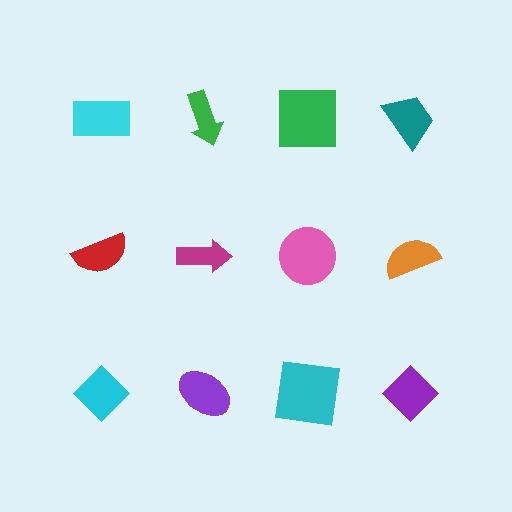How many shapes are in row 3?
4 shapes.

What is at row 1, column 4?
A teal trapezoid.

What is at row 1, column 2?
A green arrow.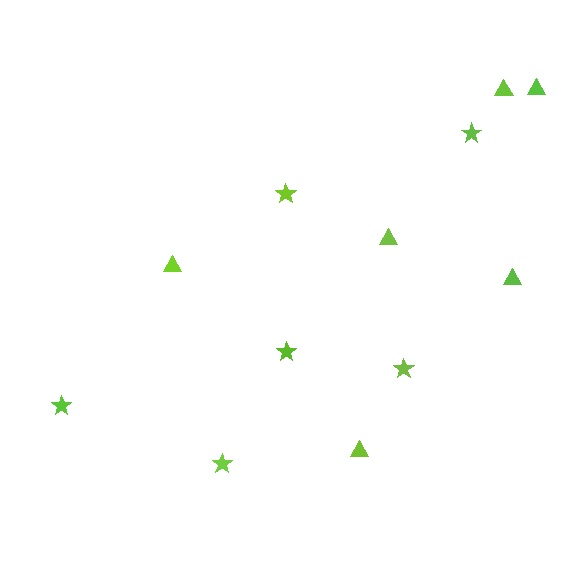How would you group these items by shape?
There are 2 groups: one group of stars (6) and one group of triangles (6).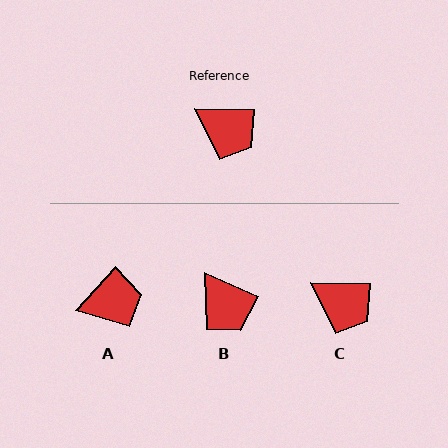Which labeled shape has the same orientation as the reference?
C.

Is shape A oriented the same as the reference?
No, it is off by about 48 degrees.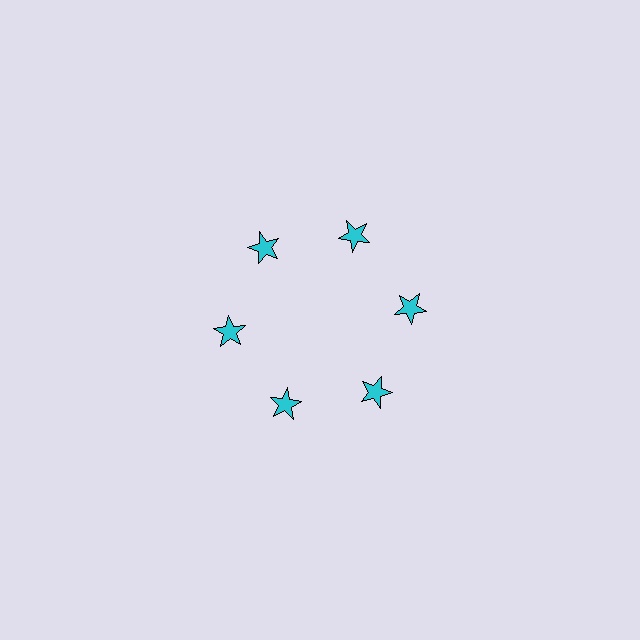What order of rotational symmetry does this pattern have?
This pattern has 6-fold rotational symmetry.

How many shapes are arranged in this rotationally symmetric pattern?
There are 6 shapes, arranged in 6 groups of 1.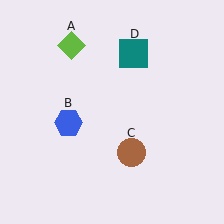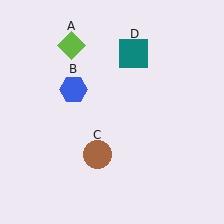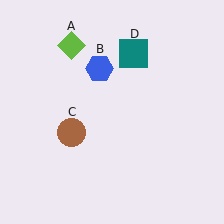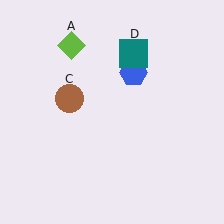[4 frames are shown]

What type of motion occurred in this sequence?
The blue hexagon (object B), brown circle (object C) rotated clockwise around the center of the scene.